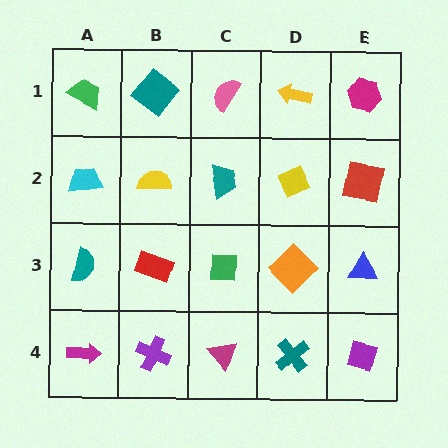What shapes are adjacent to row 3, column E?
A red square (row 2, column E), a purple diamond (row 4, column E), an orange diamond (row 3, column D).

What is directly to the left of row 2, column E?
A yellow diamond.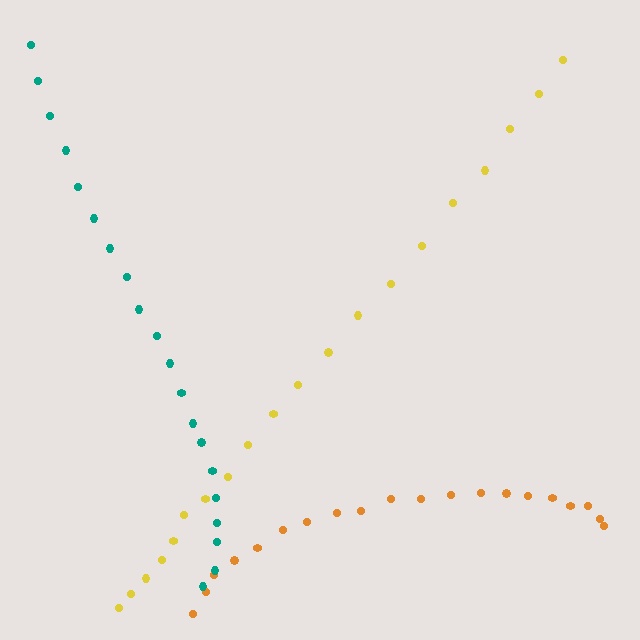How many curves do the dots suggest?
There are 3 distinct paths.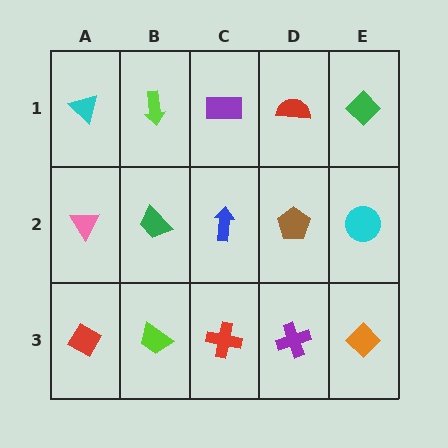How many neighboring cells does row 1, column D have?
3.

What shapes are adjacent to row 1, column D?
A brown pentagon (row 2, column D), a purple rectangle (row 1, column C), a green diamond (row 1, column E).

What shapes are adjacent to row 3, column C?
A blue arrow (row 2, column C), a lime trapezoid (row 3, column B), a purple cross (row 3, column D).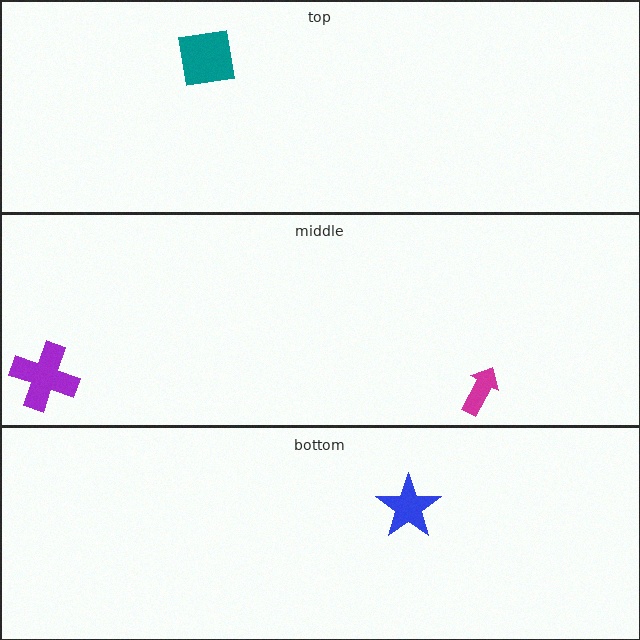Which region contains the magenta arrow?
The middle region.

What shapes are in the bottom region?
The blue star.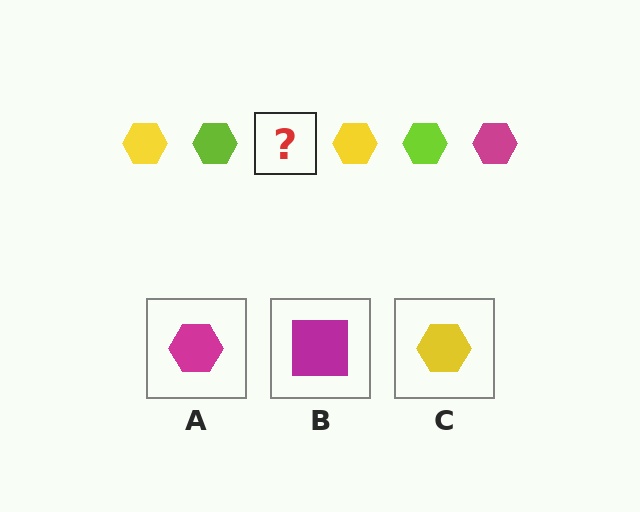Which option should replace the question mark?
Option A.